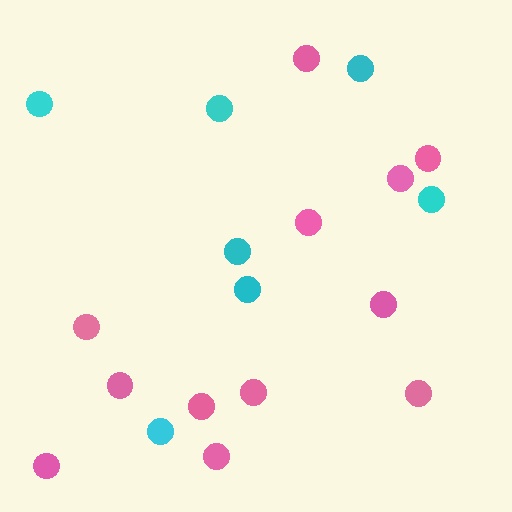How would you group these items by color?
There are 2 groups: one group of cyan circles (7) and one group of pink circles (12).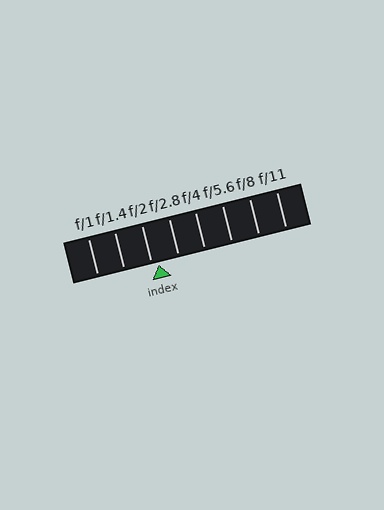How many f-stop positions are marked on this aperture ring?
There are 8 f-stop positions marked.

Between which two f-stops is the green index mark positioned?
The index mark is between f/2 and f/2.8.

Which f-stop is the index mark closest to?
The index mark is closest to f/2.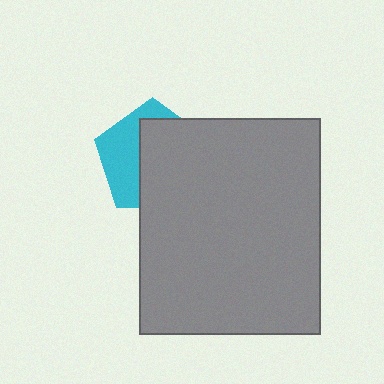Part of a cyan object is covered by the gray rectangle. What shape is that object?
It is a pentagon.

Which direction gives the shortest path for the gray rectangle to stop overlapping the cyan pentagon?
Moving right gives the shortest separation.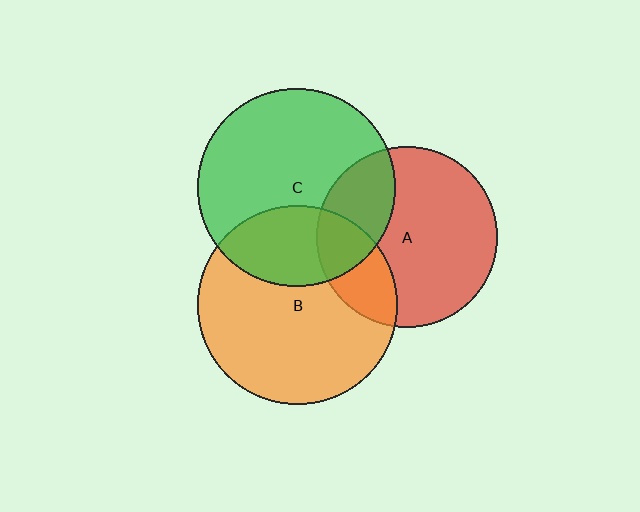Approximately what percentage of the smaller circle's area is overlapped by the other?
Approximately 25%.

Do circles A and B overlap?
Yes.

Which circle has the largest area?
Circle B (orange).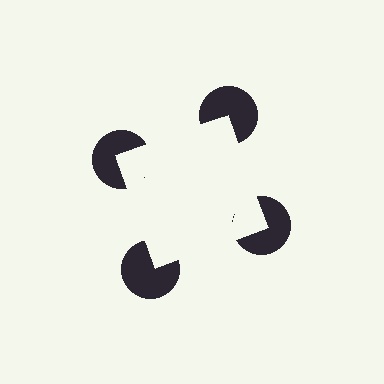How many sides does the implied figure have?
4 sides.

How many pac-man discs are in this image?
There are 4 — one at each vertex of the illusory square.